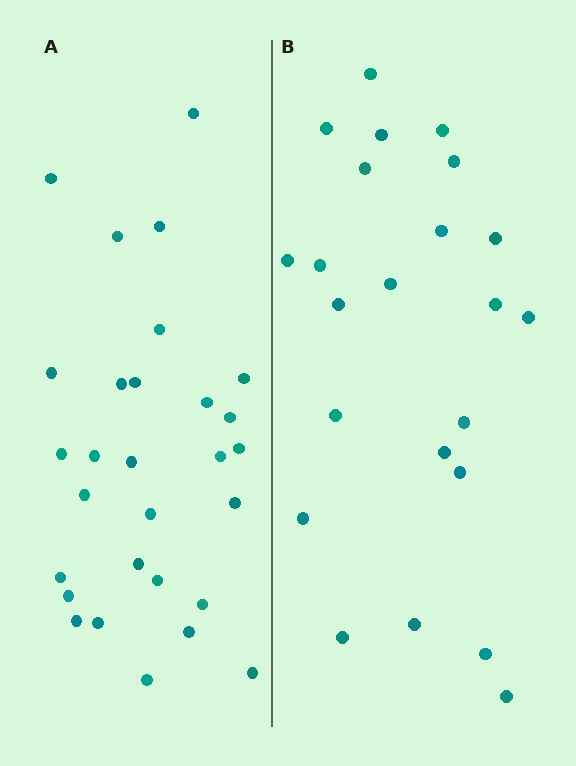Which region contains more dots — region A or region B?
Region A (the left region) has more dots.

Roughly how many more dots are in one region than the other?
Region A has about 6 more dots than region B.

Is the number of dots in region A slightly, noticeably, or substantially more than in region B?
Region A has noticeably more, but not dramatically so. The ratio is roughly 1.3 to 1.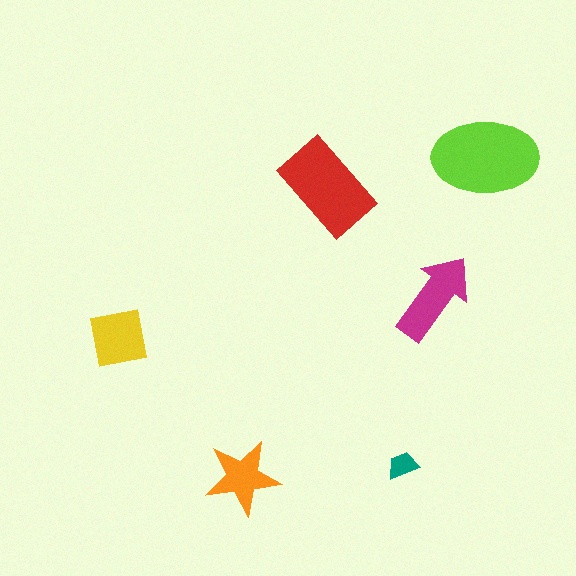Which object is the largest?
The lime ellipse.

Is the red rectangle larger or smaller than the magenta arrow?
Larger.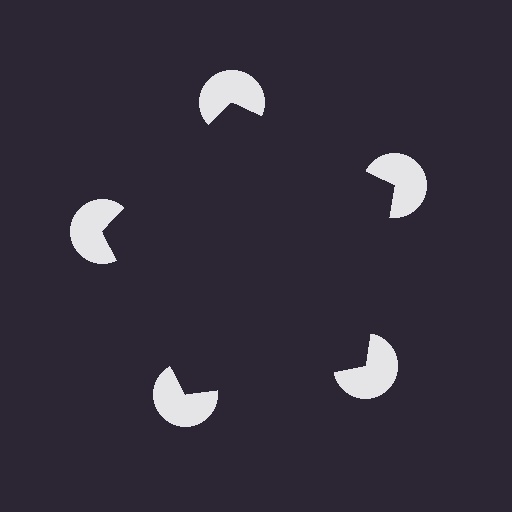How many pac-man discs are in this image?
There are 5 — one at each vertex of the illusory pentagon.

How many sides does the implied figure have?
5 sides.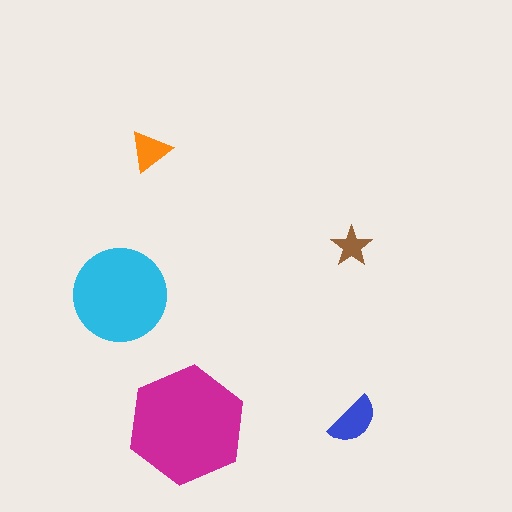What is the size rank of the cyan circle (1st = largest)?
2nd.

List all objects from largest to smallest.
The magenta hexagon, the cyan circle, the blue semicircle, the orange triangle, the brown star.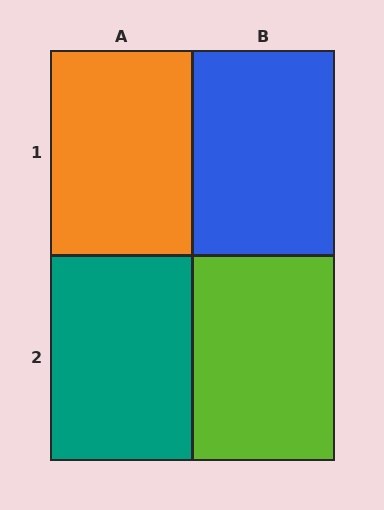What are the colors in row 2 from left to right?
Teal, lime.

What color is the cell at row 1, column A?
Orange.